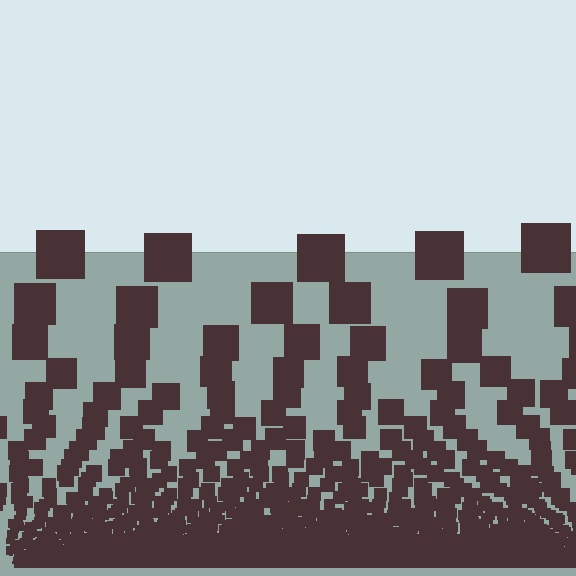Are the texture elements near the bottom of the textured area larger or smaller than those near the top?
Smaller. The gradient is inverted — elements near the bottom are smaller and denser.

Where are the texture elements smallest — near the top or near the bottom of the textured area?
Near the bottom.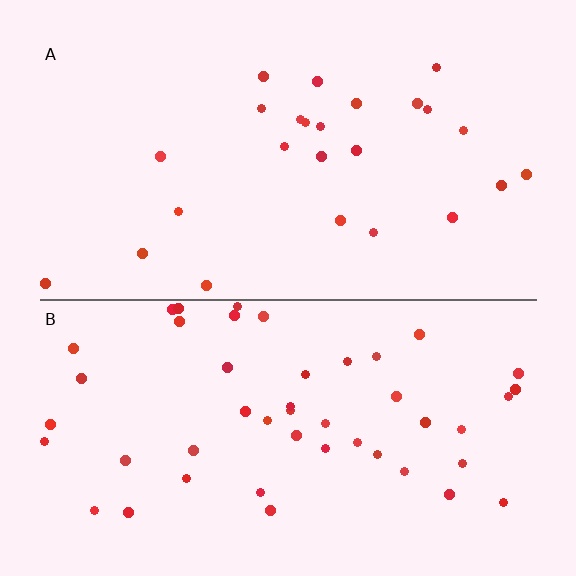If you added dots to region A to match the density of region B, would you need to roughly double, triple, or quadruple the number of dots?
Approximately double.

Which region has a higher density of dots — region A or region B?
B (the bottom).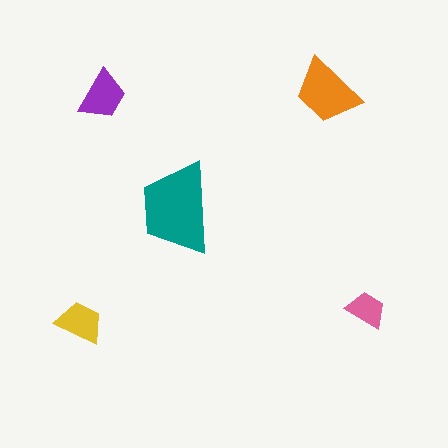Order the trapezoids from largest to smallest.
the teal one, the orange one, the purple one, the yellow one, the pink one.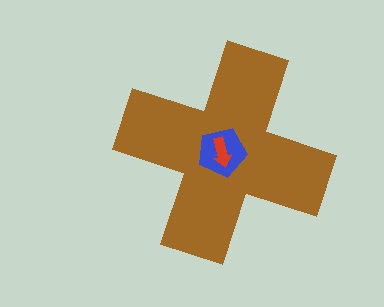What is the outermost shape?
The brown cross.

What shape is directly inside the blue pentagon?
The red arrow.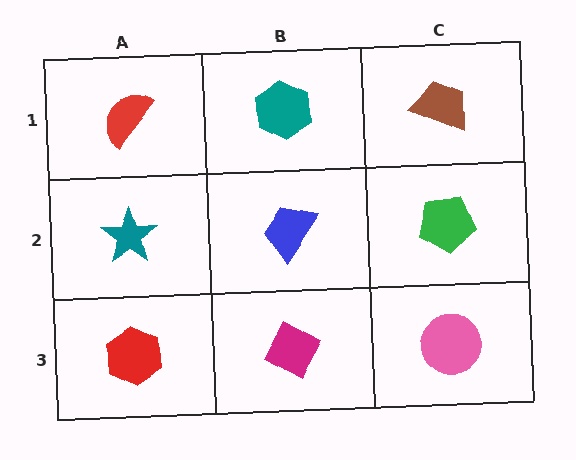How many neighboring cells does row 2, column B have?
4.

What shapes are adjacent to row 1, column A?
A teal star (row 2, column A), a teal hexagon (row 1, column B).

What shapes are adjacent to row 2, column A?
A red semicircle (row 1, column A), a red hexagon (row 3, column A), a blue trapezoid (row 2, column B).